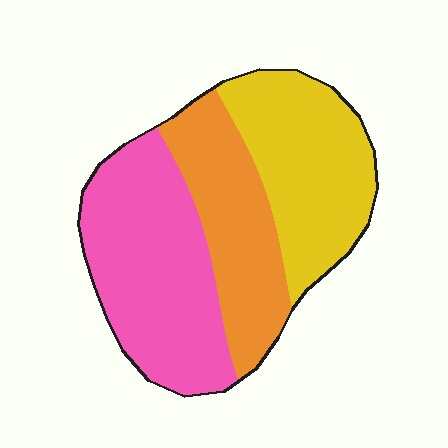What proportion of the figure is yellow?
Yellow takes up about one third (1/3) of the figure.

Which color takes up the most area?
Pink, at roughly 40%.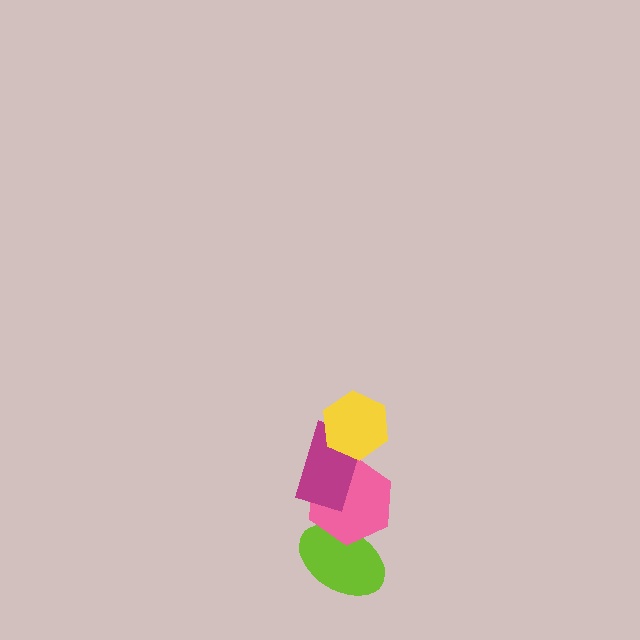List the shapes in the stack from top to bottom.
From top to bottom: the yellow hexagon, the magenta rectangle, the pink hexagon, the lime ellipse.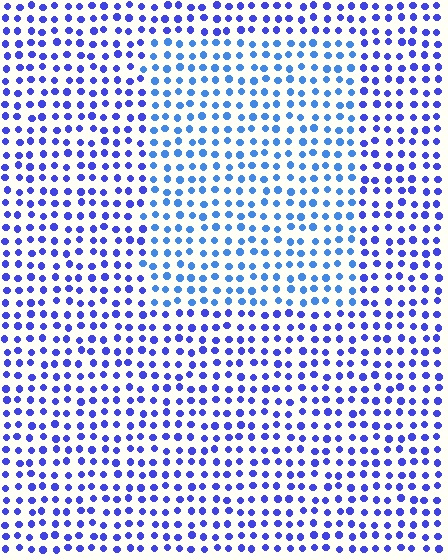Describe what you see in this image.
The image is filled with small blue elements in a uniform arrangement. A rectangle-shaped region is visible where the elements are tinted to a slightly different hue, forming a subtle color boundary.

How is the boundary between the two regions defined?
The boundary is defined purely by a slight shift in hue (about 26 degrees). Spacing, size, and orientation are identical on both sides.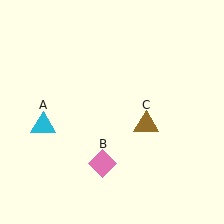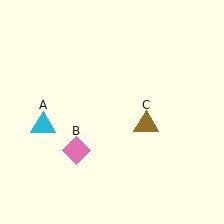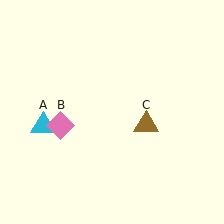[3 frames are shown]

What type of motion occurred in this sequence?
The pink diamond (object B) rotated clockwise around the center of the scene.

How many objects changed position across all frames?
1 object changed position: pink diamond (object B).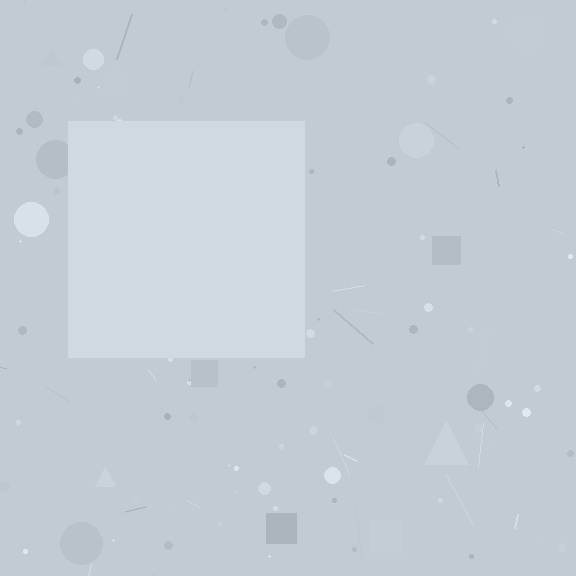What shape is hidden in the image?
A square is hidden in the image.